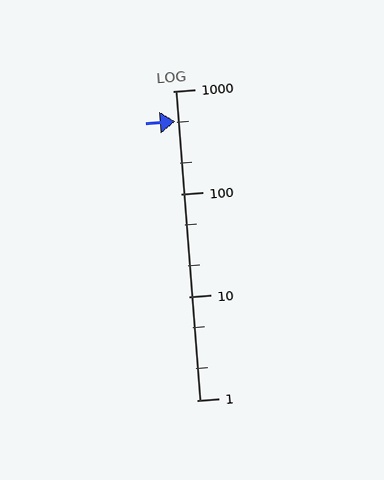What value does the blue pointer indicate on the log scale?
The pointer indicates approximately 510.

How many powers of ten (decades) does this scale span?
The scale spans 3 decades, from 1 to 1000.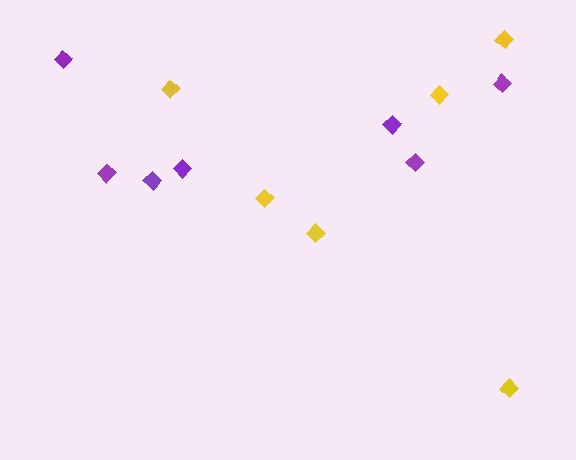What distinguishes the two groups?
There are 2 groups: one group of purple diamonds (7) and one group of yellow diamonds (6).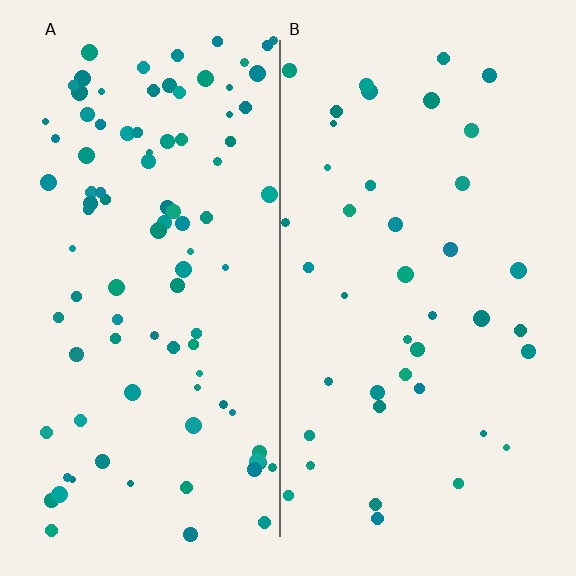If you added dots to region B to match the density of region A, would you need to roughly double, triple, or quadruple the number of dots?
Approximately double.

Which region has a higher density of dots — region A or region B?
A (the left).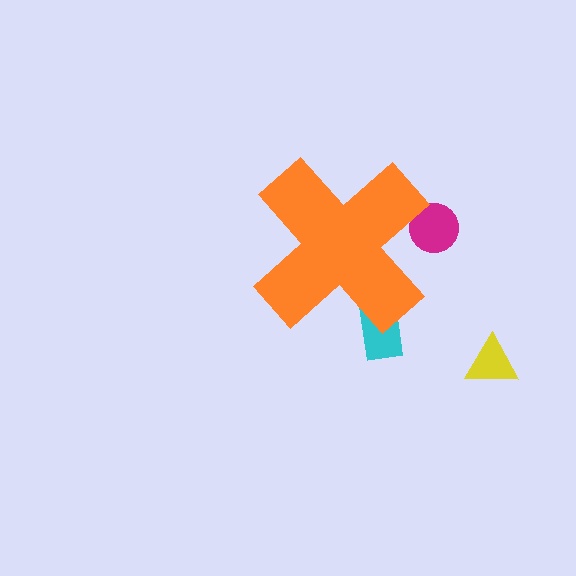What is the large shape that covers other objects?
An orange cross.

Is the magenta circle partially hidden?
Yes, the magenta circle is partially hidden behind the orange cross.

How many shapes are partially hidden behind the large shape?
2 shapes are partially hidden.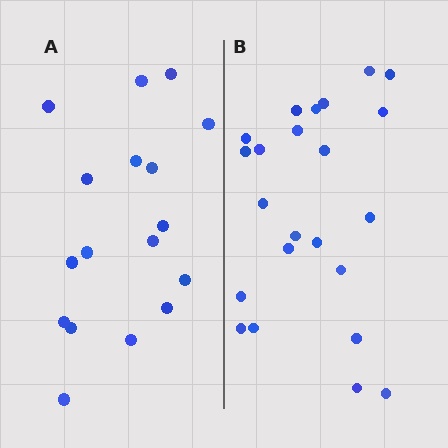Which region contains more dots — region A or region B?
Region B (the right region) has more dots.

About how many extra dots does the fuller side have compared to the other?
Region B has about 6 more dots than region A.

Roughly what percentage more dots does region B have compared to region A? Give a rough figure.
About 35% more.